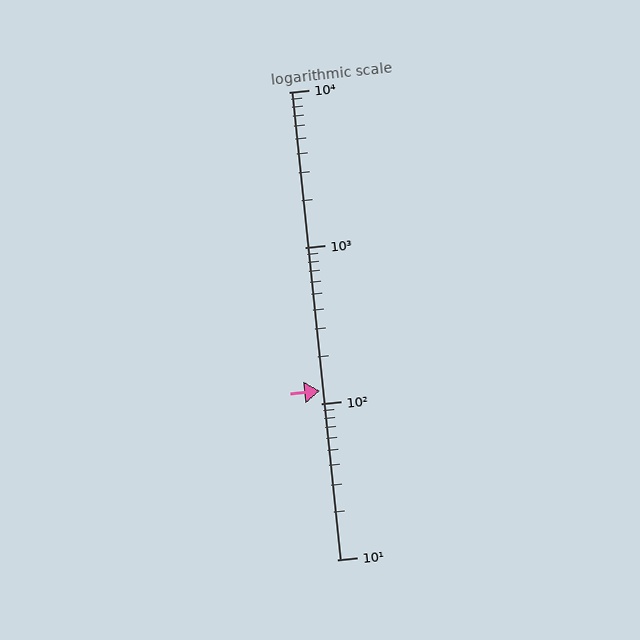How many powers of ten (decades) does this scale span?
The scale spans 3 decades, from 10 to 10000.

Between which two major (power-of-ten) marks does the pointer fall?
The pointer is between 100 and 1000.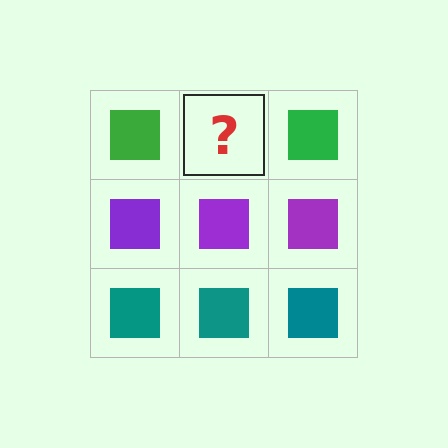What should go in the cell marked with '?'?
The missing cell should contain a green square.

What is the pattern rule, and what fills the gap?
The rule is that each row has a consistent color. The gap should be filled with a green square.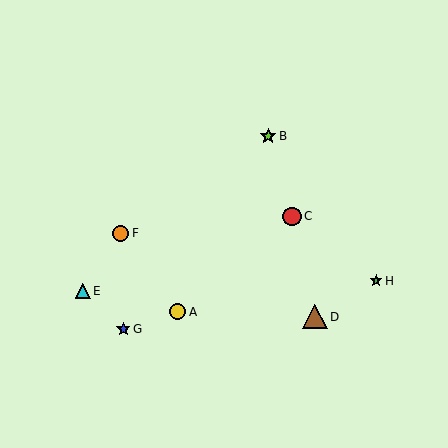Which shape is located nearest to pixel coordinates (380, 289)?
The green star (labeled H) at (376, 281) is nearest to that location.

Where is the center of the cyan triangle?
The center of the cyan triangle is at (83, 291).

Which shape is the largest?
The brown triangle (labeled D) is the largest.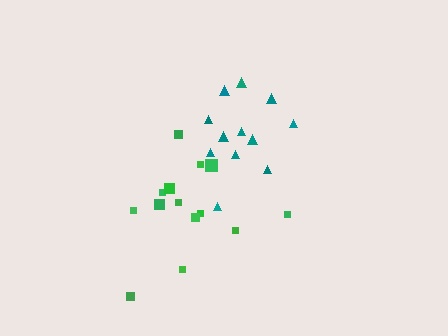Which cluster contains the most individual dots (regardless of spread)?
Green (14).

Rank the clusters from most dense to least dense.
green, teal.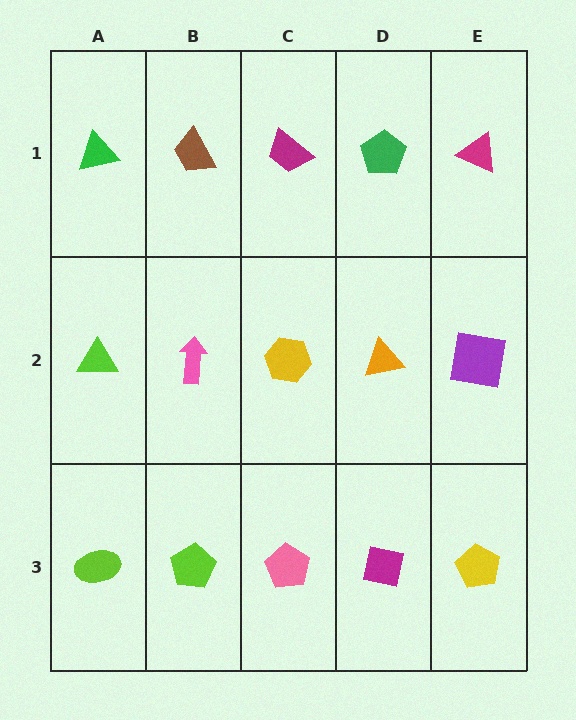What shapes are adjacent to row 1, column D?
An orange triangle (row 2, column D), a magenta trapezoid (row 1, column C), a magenta triangle (row 1, column E).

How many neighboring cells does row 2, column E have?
3.